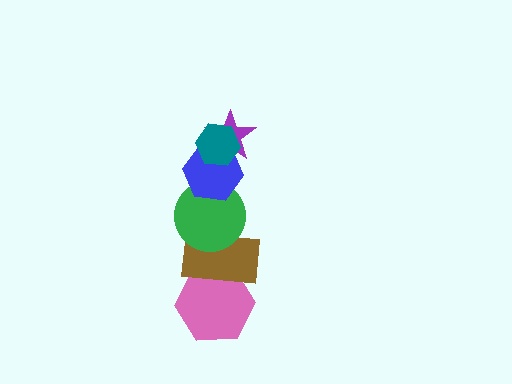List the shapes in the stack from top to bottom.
From top to bottom: the teal hexagon, the purple star, the blue hexagon, the green circle, the brown rectangle, the pink hexagon.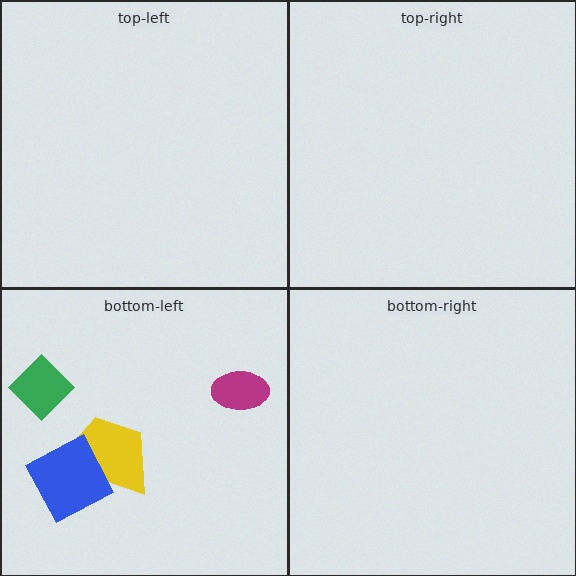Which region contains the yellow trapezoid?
The bottom-left region.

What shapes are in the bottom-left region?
The magenta ellipse, the yellow trapezoid, the blue square, the green diamond.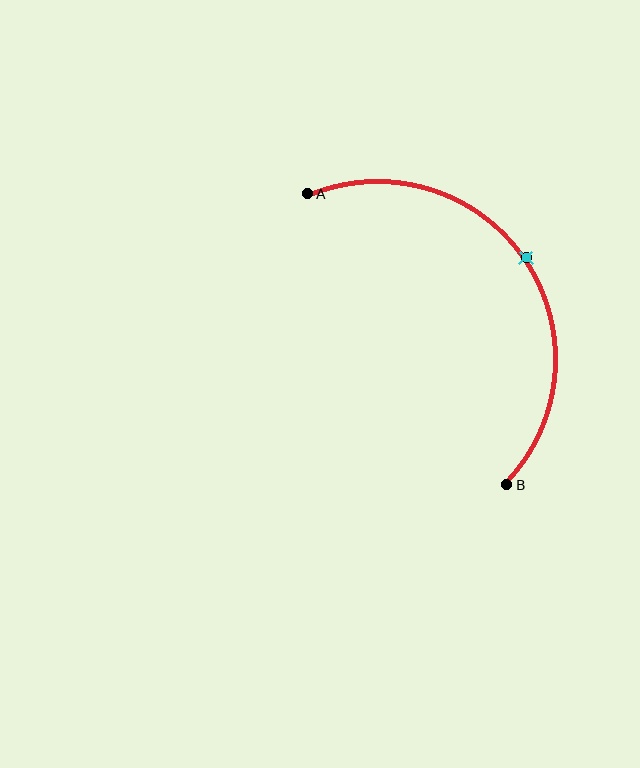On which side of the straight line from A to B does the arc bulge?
The arc bulges above and to the right of the straight line connecting A and B.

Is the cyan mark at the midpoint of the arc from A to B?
Yes. The cyan mark lies on the arc at equal arc-length from both A and B — it is the arc midpoint.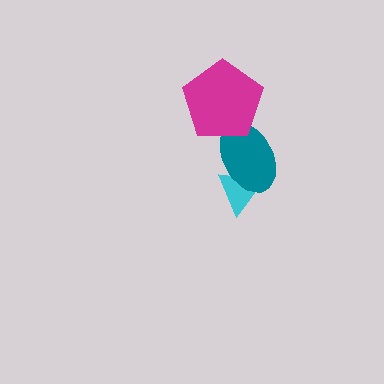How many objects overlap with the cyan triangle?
1 object overlaps with the cyan triangle.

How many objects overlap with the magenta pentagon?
1 object overlaps with the magenta pentagon.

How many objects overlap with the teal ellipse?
2 objects overlap with the teal ellipse.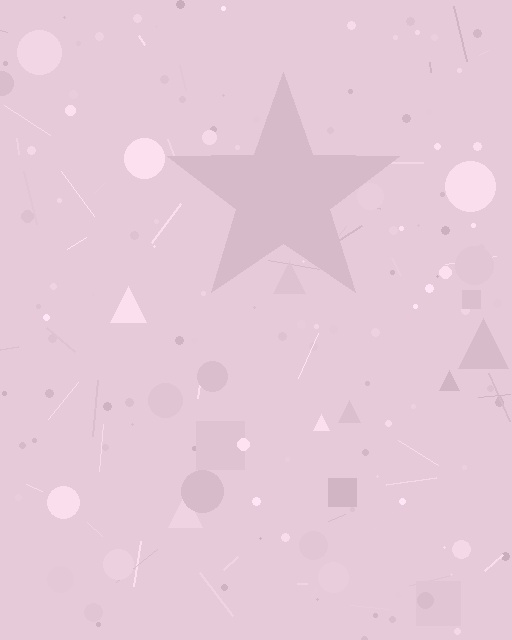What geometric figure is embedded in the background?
A star is embedded in the background.